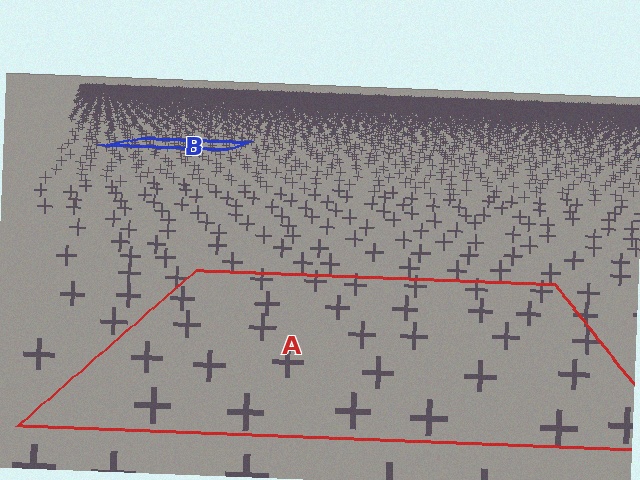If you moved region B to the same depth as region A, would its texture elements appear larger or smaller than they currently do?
They would appear larger. At a closer depth, the same texture elements are projected at a bigger on-screen size.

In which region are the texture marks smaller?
The texture marks are smaller in region B, because it is farther away.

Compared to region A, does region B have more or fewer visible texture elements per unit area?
Region B has more texture elements per unit area — they are packed more densely because it is farther away.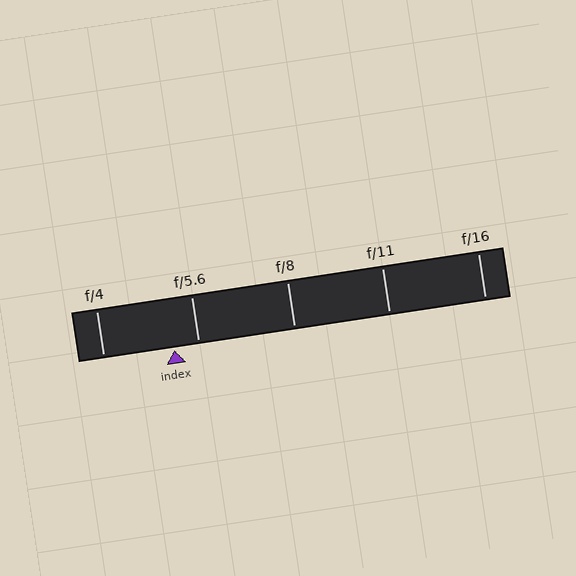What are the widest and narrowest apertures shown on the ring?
The widest aperture shown is f/4 and the narrowest is f/16.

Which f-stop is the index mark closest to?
The index mark is closest to f/5.6.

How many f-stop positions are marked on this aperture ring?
There are 5 f-stop positions marked.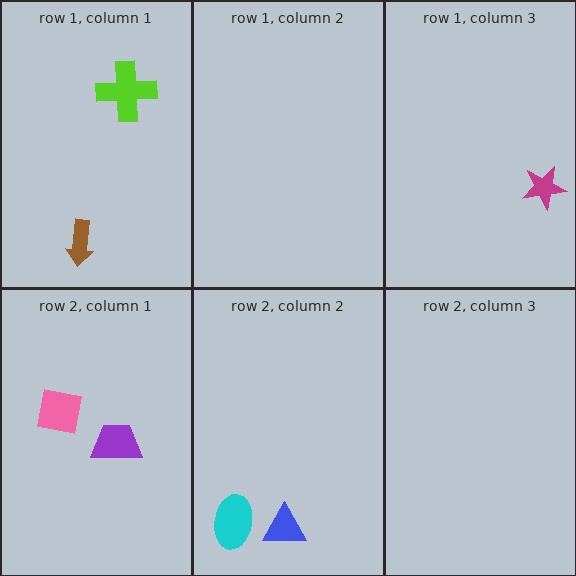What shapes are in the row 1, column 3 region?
The magenta star.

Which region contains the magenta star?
The row 1, column 3 region.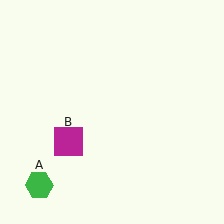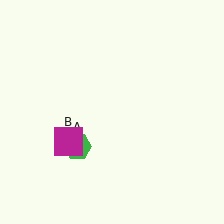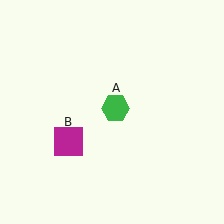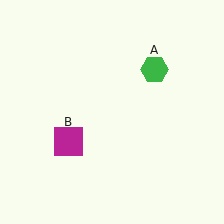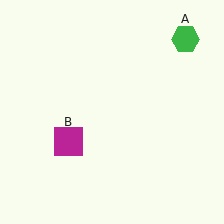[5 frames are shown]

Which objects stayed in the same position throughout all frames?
Magenta square (object B) remained stationary.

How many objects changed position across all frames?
1 object changed position: green hexagon (object A).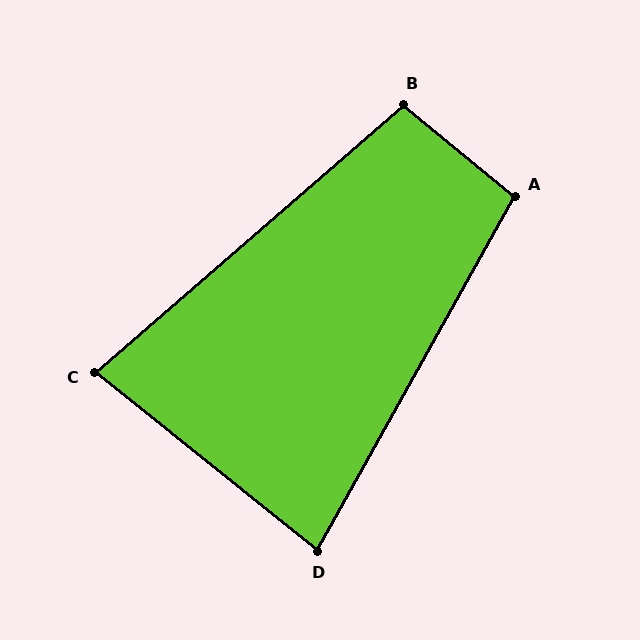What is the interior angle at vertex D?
Approximately 80 degrees (acute).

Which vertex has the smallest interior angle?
C, at approximately 80 degrees.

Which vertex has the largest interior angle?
A, at approximately 100 degrees.